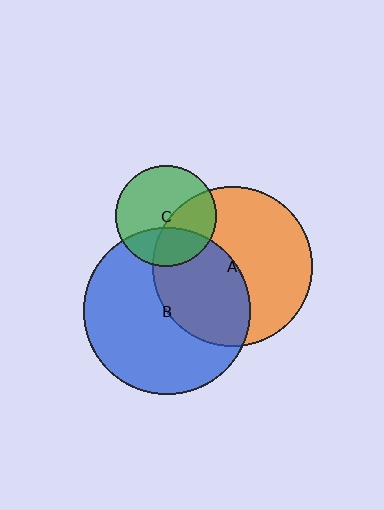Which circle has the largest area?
Circle B (blue).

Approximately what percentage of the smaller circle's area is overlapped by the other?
Approximately 40%.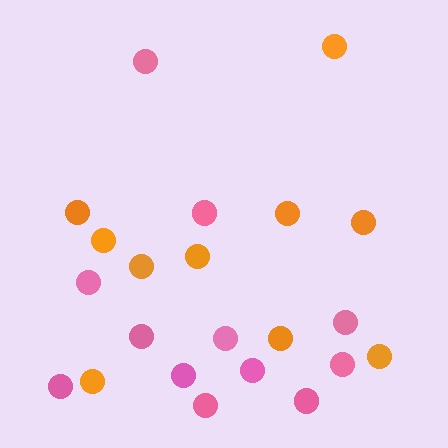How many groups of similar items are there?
There are 2 groups: one group of pink circles (12) and one group of orange circles (10).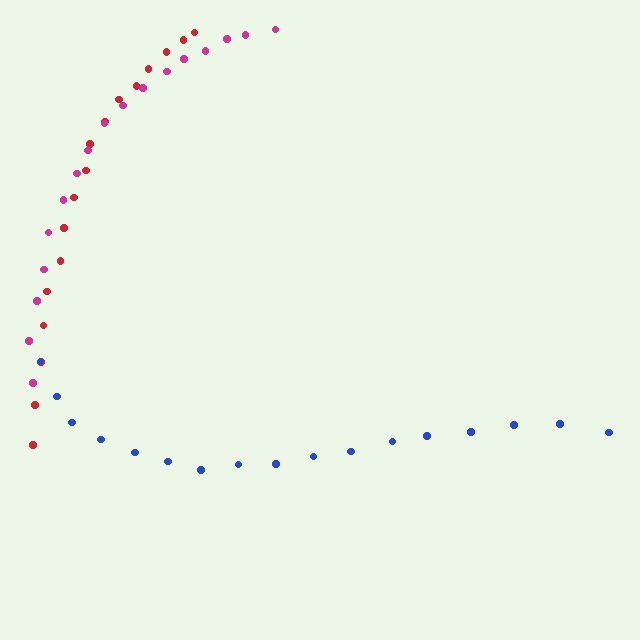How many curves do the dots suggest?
There are 3 distinct paths.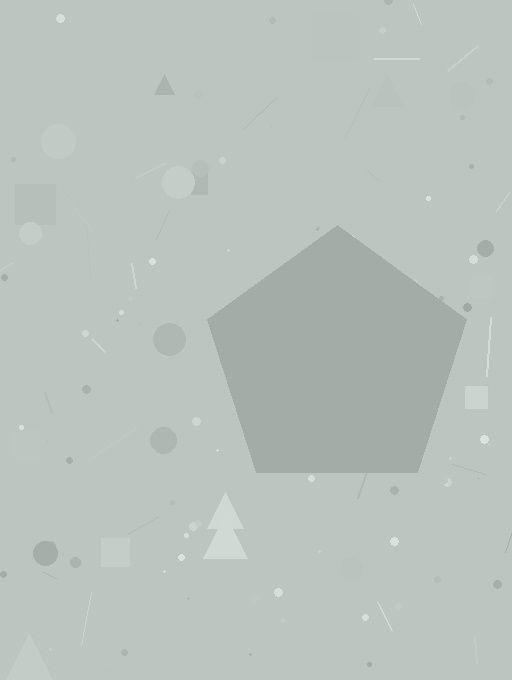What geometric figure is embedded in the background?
A pentagon is embedded in the background.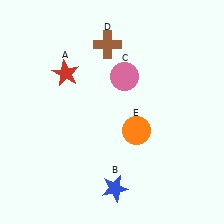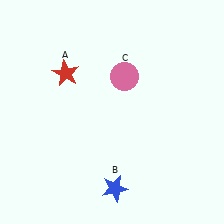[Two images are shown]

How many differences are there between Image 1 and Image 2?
There are 2 differences between the two images.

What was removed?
The brown cross (D), the orange circle (E) were removed in Image 2.